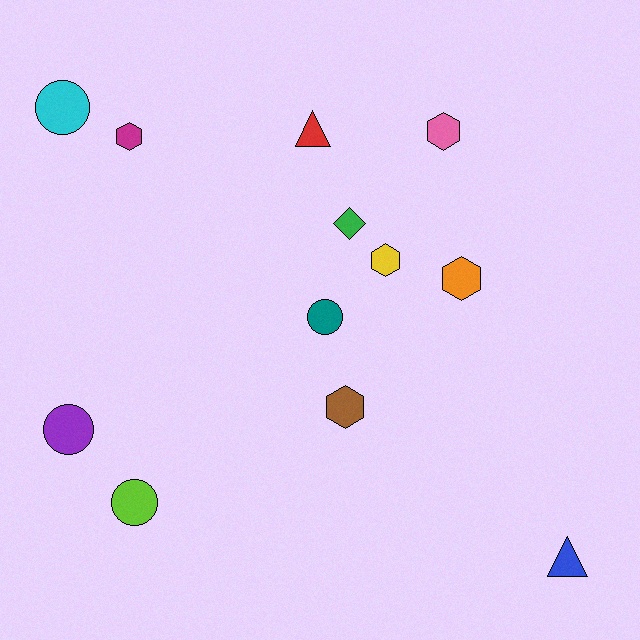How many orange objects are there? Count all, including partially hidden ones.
There is 1 orange object.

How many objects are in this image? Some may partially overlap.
There are 12 objects.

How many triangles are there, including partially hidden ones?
There are 2 triangles.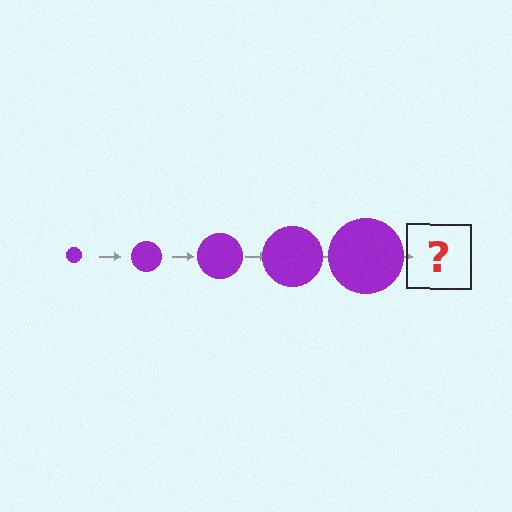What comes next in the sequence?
The next element should be a purple circle, larger than the previous one.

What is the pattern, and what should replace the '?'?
The pattern is that the circle gets progressively larger each step. The '?' should be a purple circle, larger than the previous one.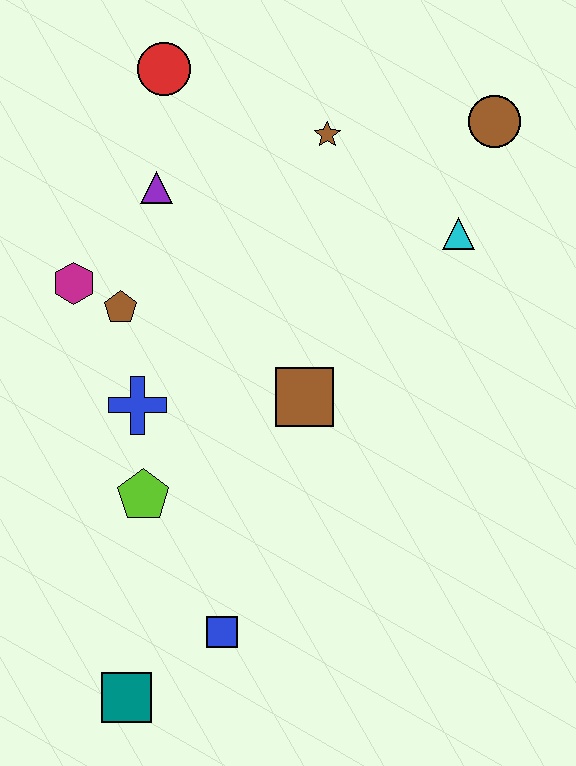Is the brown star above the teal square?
Yes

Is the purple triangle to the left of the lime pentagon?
No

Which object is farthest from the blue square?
The brown circle is farthest from the blue square.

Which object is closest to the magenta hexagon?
The brown pentagon is closest to the magenta hexagon.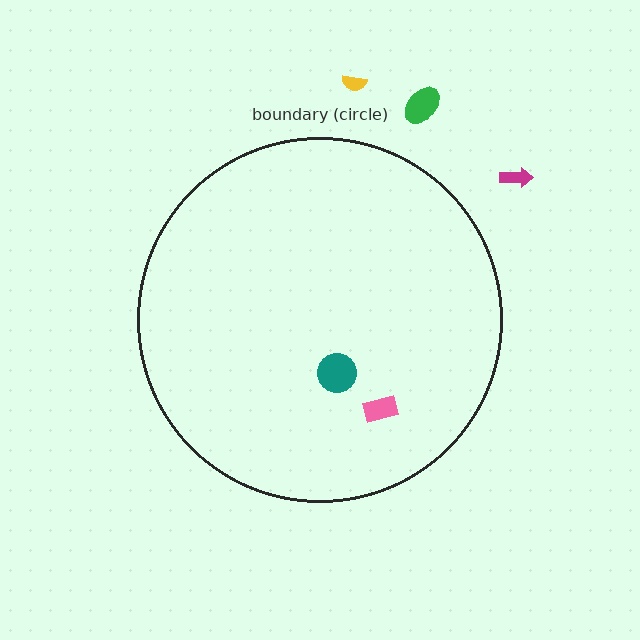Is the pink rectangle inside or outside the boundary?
Inside.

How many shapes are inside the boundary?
2 inside, 3 outside.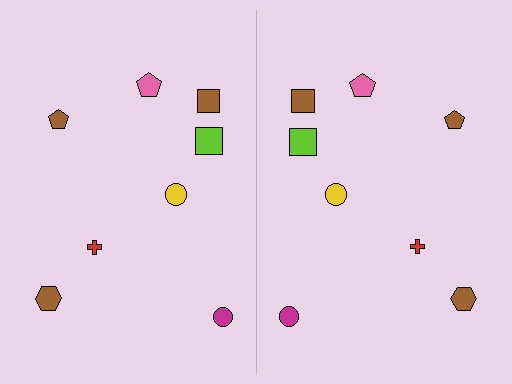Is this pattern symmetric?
Yes, this pattern has bilateral (reflection) symmetry.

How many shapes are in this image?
There are 16 shapes in this image.